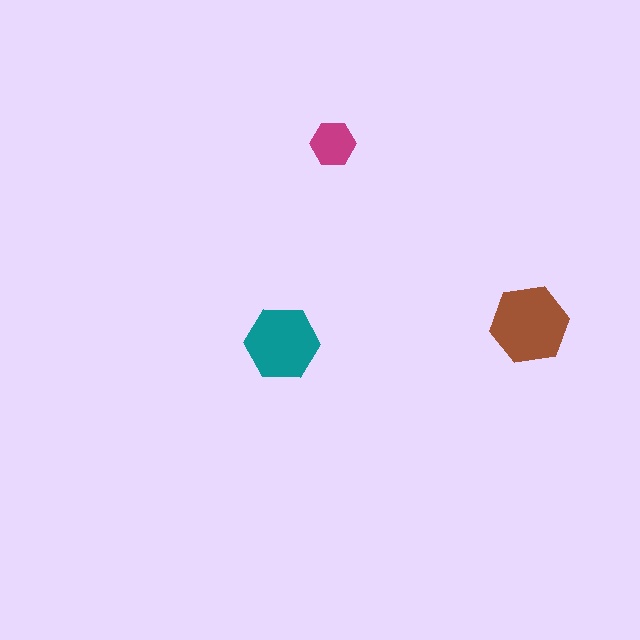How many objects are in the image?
There are 3 objects in the image.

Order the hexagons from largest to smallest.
the brown one, the teal one, the magenta one.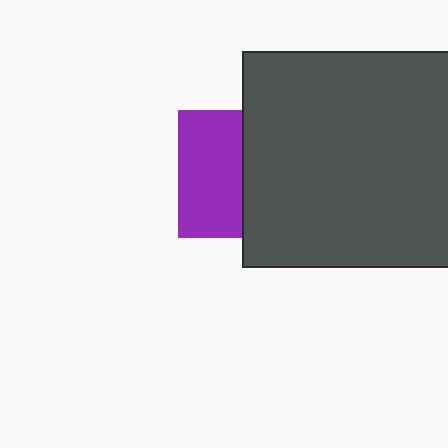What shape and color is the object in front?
The object in front is a dark gray square.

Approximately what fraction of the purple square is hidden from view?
Roughly 51% of the purple square is hidden behind the dark gray square.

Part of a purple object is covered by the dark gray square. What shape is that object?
It is a square.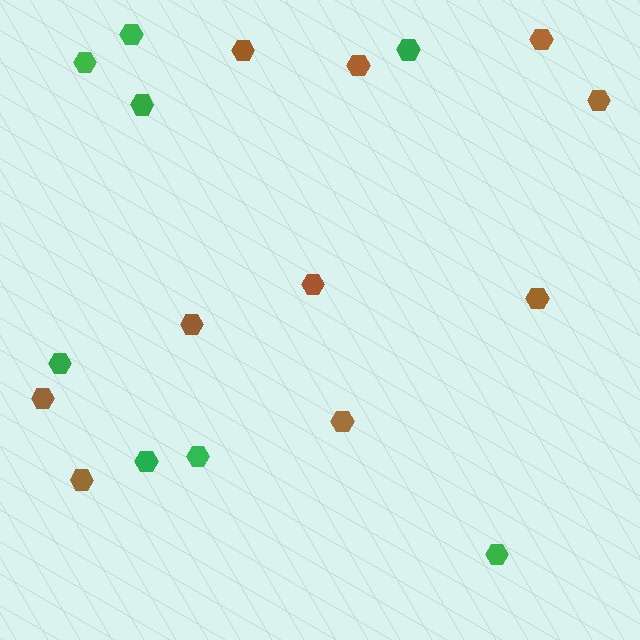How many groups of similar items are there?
There are 2 groups: one group of green hexagons (8) and one group of brown hexagons (10).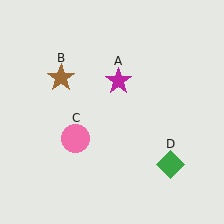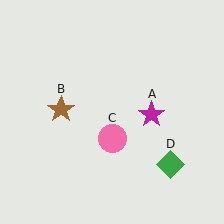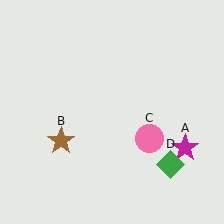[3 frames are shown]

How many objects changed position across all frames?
3 objects changed position: magenta star (object A), brown star (object B), pink circle (object C).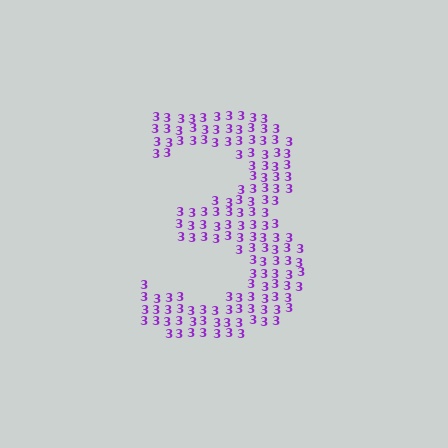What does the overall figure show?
The overall figure shows the digit 3.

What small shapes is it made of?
It is made of small digit 3's.